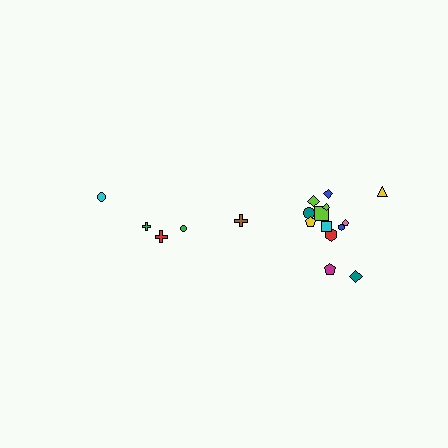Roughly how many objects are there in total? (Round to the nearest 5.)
Roughly 20 objects in total.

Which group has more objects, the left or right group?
The right group.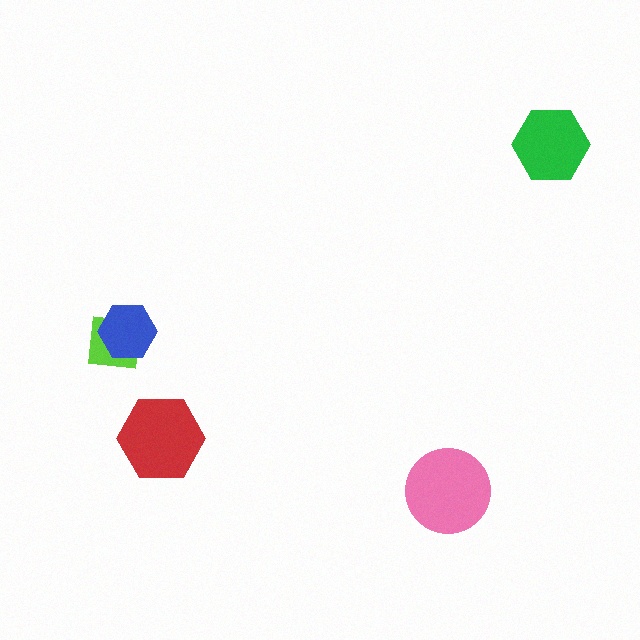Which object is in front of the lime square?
The blue hexagon is in front of the lime square.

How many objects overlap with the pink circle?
0 objects overlap with the pink circle.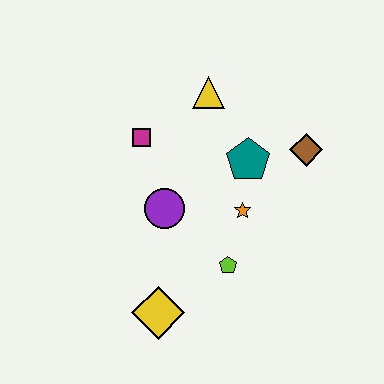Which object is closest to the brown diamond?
The teal pentagon is closest to the brown diamond.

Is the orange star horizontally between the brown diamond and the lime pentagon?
Yes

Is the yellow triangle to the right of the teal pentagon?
No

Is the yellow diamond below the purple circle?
Yes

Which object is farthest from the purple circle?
The brown diamond is farthest from the purple circle.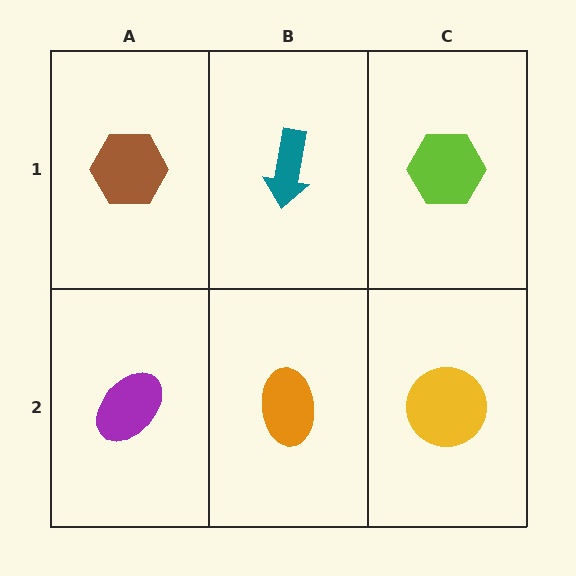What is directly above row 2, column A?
A brown hexagon.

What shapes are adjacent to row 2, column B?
A teal arrow (row 1, column B), a purple ellipse (row 2, column A), a yellow circle (row 2, column C).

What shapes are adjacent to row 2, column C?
A lime hexagon (row 1, column C), an orange ellipse (row 2, column B).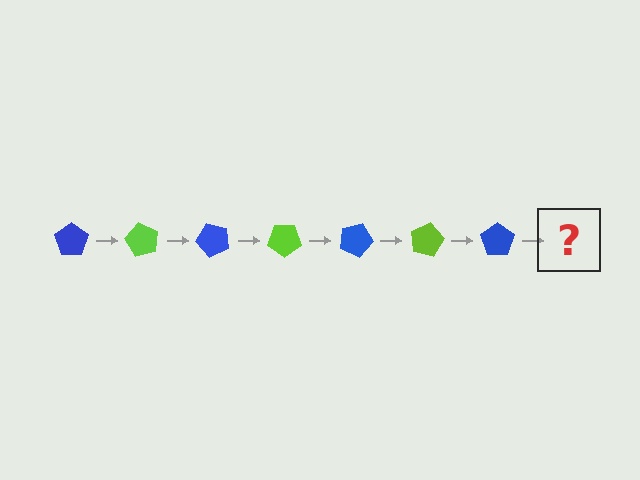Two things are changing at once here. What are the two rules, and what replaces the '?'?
The two rules are that it rotates 60 degrees each step and the color cycles through blue and lime. The '?' should be a lime pentagon, rotated 420 degrees from the start.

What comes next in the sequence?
The next element should be a lime pentagon, rotated 420 degrees from the start.